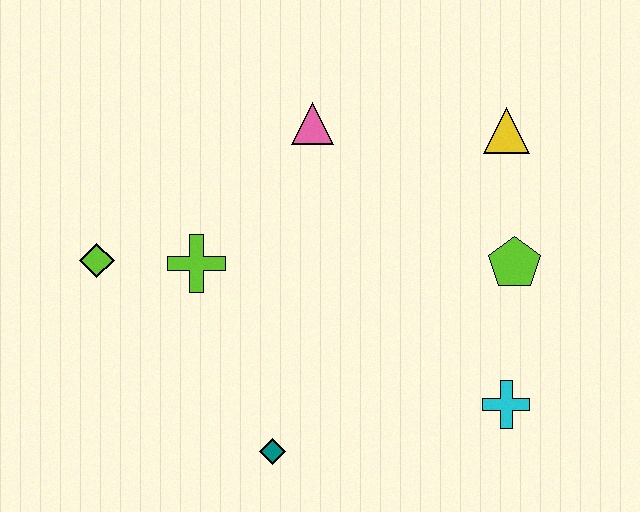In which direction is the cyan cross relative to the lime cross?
The cyan cross is to the right of the lime cross.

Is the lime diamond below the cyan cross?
No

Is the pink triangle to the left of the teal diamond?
No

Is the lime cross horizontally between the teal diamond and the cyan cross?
No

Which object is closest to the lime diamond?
The lime cross is closest to the lime diamond.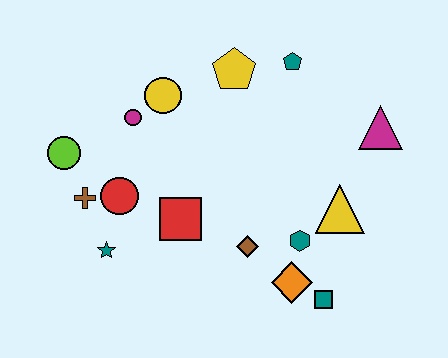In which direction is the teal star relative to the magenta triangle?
The teal star is to the left of the magenta triangle.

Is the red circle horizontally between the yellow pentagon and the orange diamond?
No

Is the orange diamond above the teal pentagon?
No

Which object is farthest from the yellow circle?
The teal square is farthest from the yellow circle.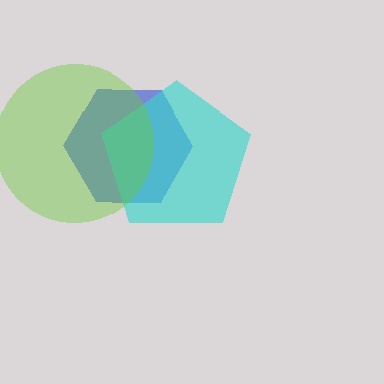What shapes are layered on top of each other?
The layered shapes are: a blue hexagon, a cyan pentagon, a lime circle.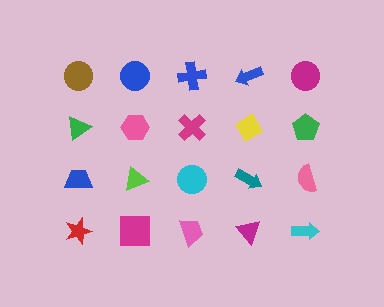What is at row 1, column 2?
A blue circle.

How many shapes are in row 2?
5 shapes.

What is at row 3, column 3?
A cyan circle.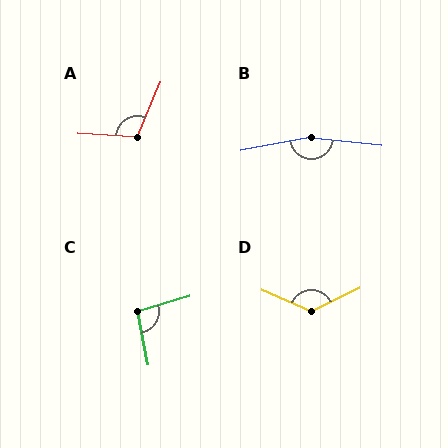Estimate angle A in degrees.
Approximately 110 degrees.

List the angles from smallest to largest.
C (96°), A (110°), D (130°), B (163°).